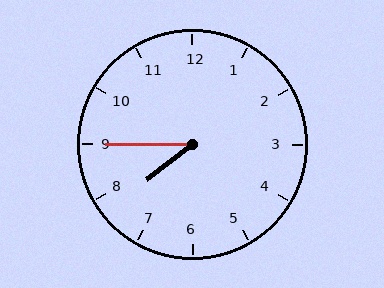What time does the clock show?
7:45.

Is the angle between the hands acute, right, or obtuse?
It is acute.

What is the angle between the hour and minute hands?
Approximately 38 degrees.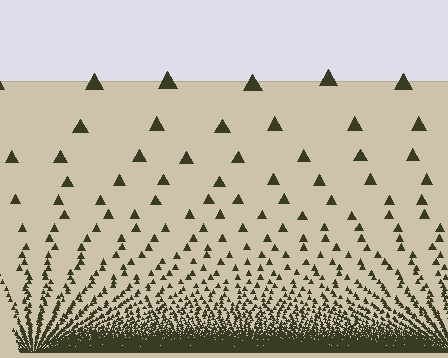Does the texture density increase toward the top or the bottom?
Density increases toward the bottom.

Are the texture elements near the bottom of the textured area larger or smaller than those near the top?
Smaller. The gradient is inverted — elements near the bottom are smaller and denser.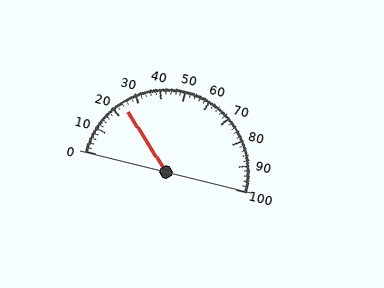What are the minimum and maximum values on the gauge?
The gauge ranges from 0 to 100.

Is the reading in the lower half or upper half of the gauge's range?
The reading is in the lower half of the range (0 to 100).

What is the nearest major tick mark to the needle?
The nearest major tick mark is 20.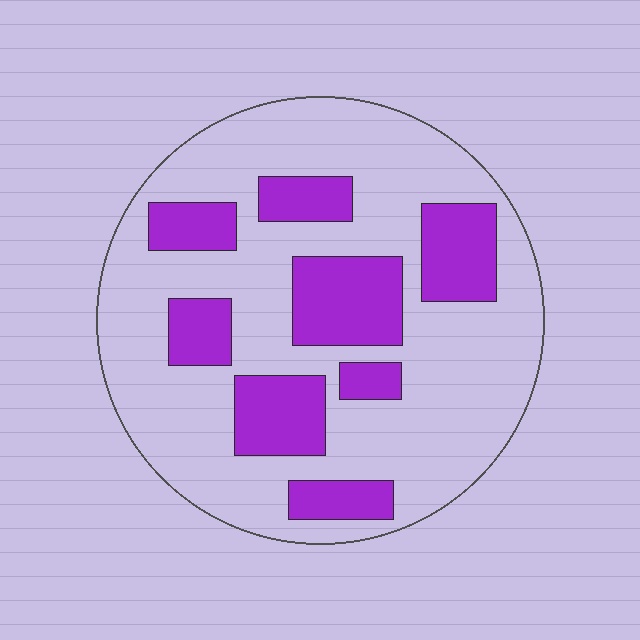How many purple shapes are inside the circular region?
8.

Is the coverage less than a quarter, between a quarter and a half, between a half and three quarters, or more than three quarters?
Between a quarter and a half.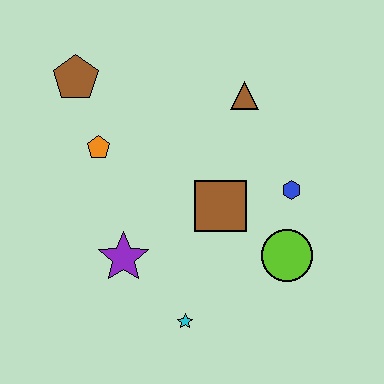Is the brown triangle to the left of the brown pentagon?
No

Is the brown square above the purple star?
Yes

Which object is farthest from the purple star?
The brown triangle is farthest from the purple star.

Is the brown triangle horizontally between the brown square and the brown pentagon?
No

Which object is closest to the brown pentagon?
The orange pentagon is closest to the brown pentagon.